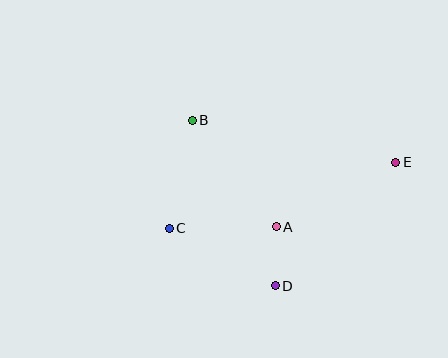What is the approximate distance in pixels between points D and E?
The distance between D and E is approximately 173 pixels.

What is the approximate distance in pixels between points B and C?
The distance between B and C is approximately 111 pixels.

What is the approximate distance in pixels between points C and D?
The distance between C and D is approximately 120 pixels.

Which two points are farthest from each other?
Points C and E are farthest from each other.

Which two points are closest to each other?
Points A and D are closest to each other.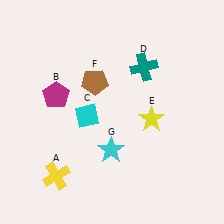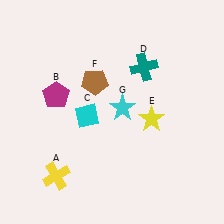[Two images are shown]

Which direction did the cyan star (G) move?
The cyan star (G) moved up.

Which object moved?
The cyan star (G) moved up.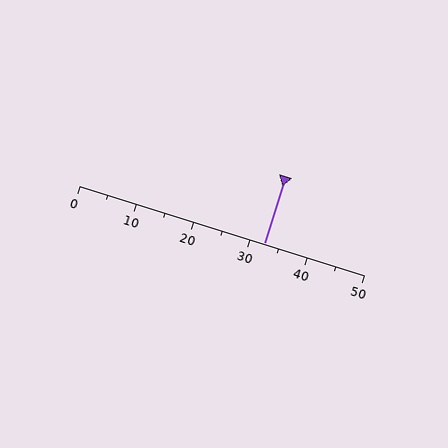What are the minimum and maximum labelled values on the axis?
The axis runs from 0 to 50.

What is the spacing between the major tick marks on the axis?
The major ticks are spaced 10 apart.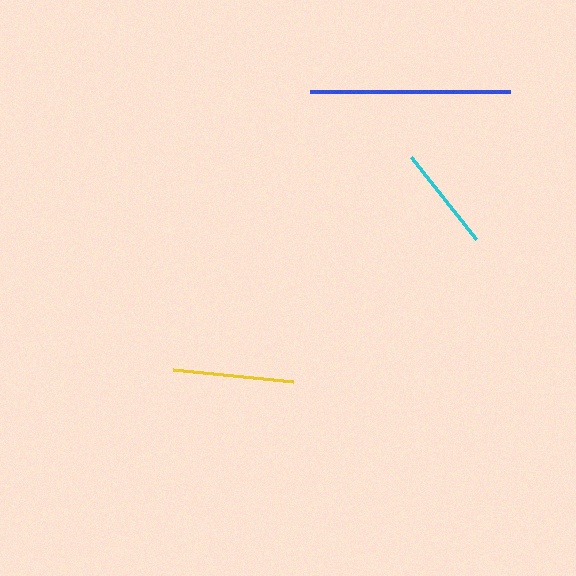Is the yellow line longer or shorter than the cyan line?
The yellow line is longer than the cyan line.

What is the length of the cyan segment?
The cyan segment is approximately 105 pixels long.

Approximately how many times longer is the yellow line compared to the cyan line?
The yellow line is approximately 1.1 times the length of the cyan line.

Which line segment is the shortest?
The cyan line is the shortest at approximately 105 pixels.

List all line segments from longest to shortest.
From longest to shortest: blue, yellow, cyan.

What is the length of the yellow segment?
The yellow segment is approximately 120 pixels long.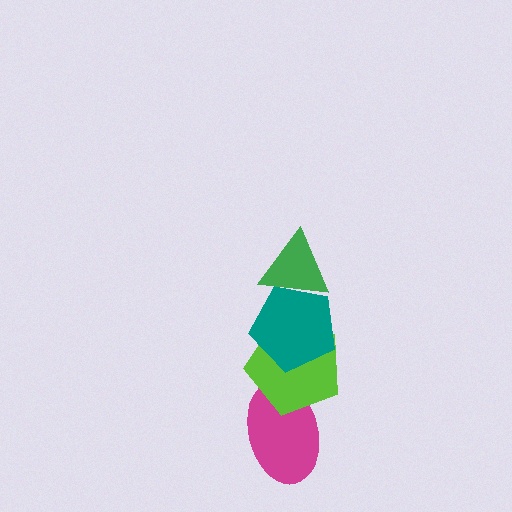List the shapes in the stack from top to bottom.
From top to bottom: the green triangle, the teal pentagon, the lime pentagon, the magenta ellipse.